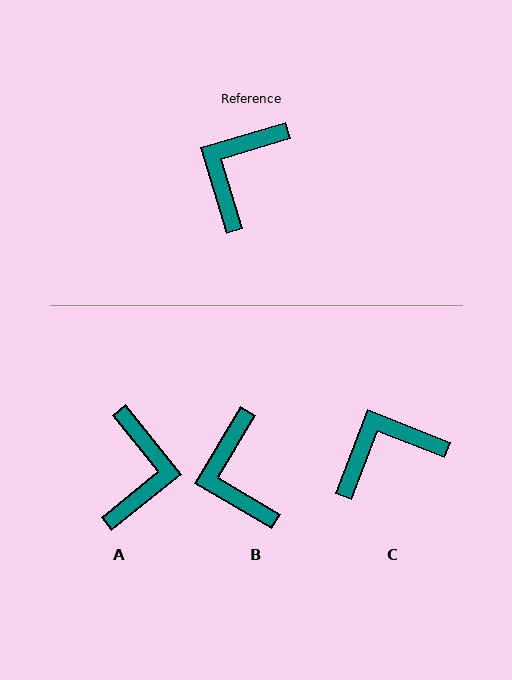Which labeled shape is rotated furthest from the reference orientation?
A, about 158 degrees away.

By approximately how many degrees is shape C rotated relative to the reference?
Approximately 38 degrees clockwise.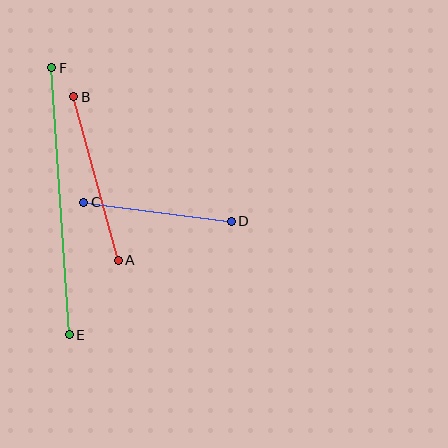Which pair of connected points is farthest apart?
Points E and F are farthest apart.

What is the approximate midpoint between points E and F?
The midpoint is at approximately (60, 201) pixels.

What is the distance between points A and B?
The distance is approximately 170 pixels.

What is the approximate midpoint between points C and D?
The midpoint is at approximately (157, 212) pixels.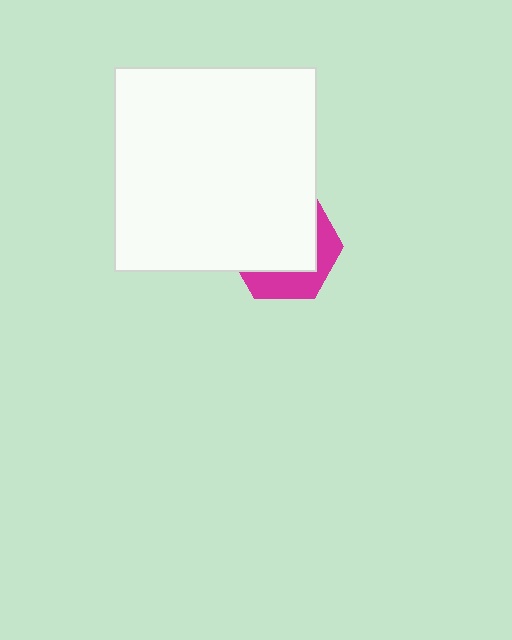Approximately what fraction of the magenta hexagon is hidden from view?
Roughly 66% of the magenta hexagon is hidden behind the white rectangle.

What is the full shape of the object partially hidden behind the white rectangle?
The partially hidden object is a magenta hexagon.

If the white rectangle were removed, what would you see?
You would see the complete magenta hexagon.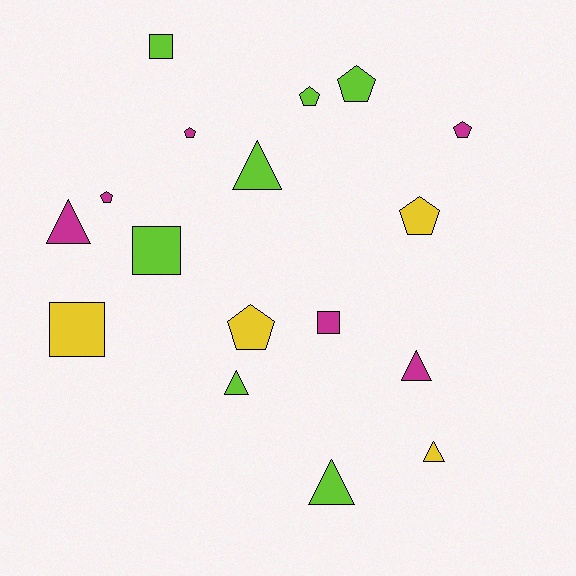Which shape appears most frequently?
Pentagon, with 7 objects.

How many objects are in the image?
There are 17 objects.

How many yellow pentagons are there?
There are 2 yellow pentagons.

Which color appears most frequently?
Lime, with 7 objects.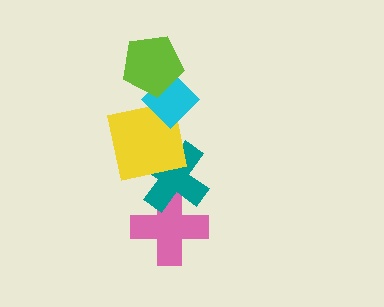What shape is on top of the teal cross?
The yellow square is on top of the teal cross.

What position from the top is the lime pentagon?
The lime pentagon is 1st from the top.